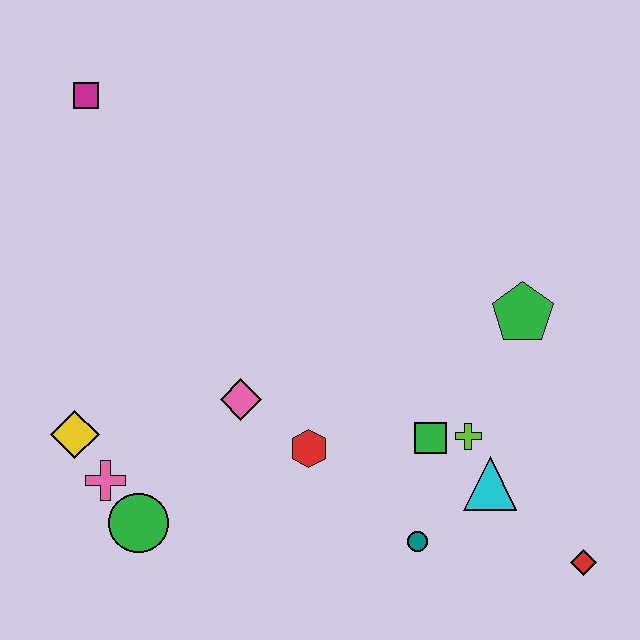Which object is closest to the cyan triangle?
The lime cross is closest to the cyan triangle.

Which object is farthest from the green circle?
The red diamond is farthest from the green circle.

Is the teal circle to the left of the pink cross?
No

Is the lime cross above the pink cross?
Yes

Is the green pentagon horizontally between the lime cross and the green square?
No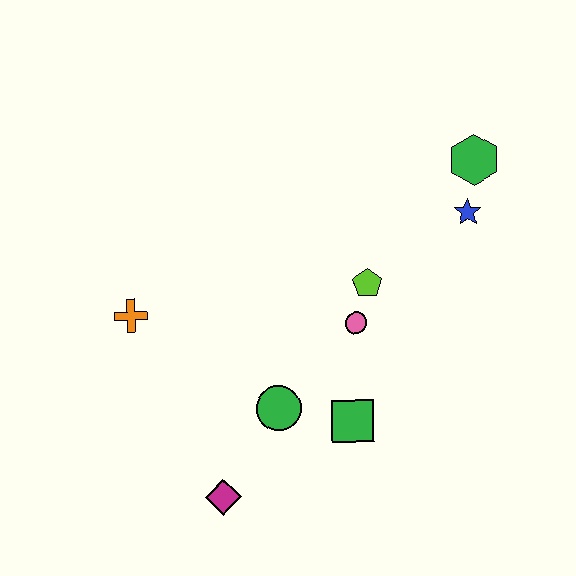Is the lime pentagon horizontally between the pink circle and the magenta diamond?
No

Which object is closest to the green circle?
The green square is closest to the green circle.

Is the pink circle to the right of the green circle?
Yes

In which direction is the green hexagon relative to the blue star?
The green hexagon is above the blue star.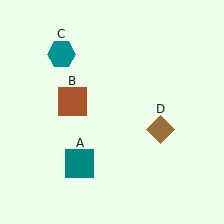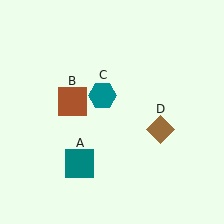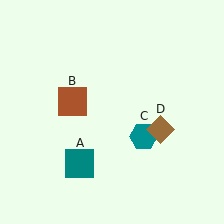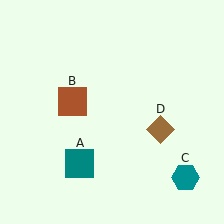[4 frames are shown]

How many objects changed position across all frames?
1 object changed position: teal hexagon (object C).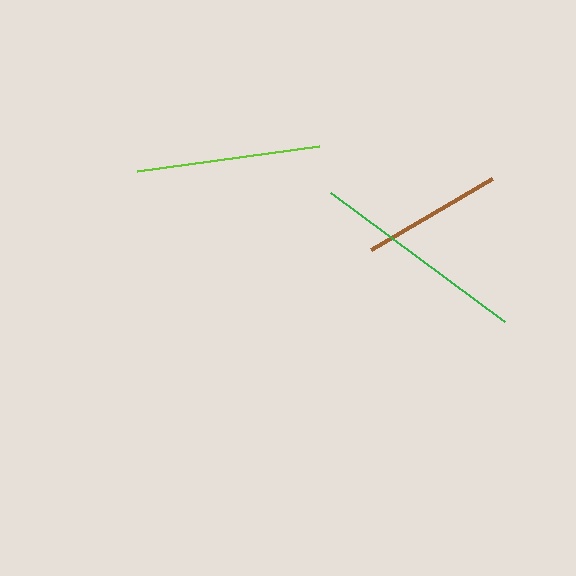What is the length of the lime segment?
The lime segment is approximately 184 pixels long.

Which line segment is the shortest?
The brown line is the shortest at approximately 141 pixels.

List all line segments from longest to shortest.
From longest to shortest: green, lime, brown.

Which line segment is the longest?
The green line is the longest at approximately 217 pixels.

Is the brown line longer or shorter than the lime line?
The lime line is longer than the brown line.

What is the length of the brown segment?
The brown segment is approximately 141 pixels long.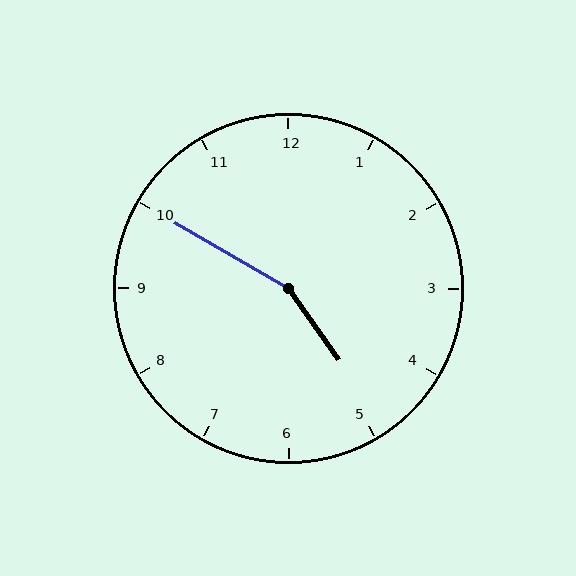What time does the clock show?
4:50.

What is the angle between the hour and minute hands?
Approximately 155 degrees.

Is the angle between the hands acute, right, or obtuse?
It is obtuse.